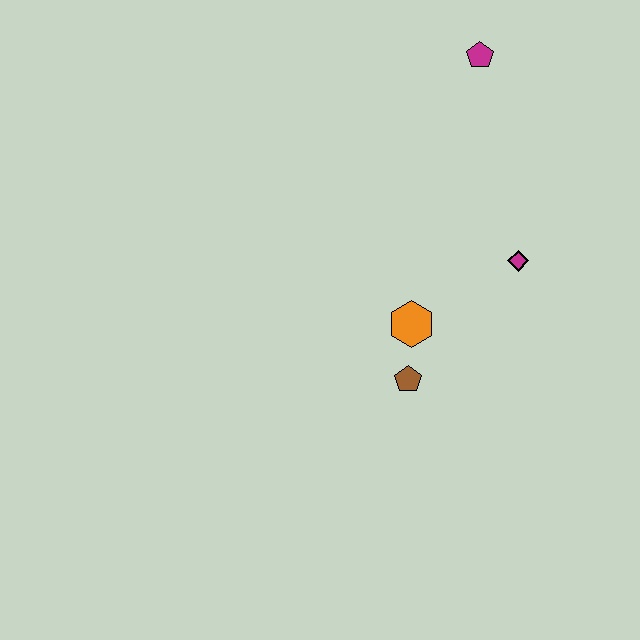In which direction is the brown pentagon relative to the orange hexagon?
The brown pentagon is below the orange hexagon.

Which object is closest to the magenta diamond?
The orange hexagon is closest to the magenta diamond.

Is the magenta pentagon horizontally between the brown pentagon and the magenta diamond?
Yes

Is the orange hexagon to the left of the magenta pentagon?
Yes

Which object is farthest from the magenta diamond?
The magenta pentagon is farthest from the magenta diamond.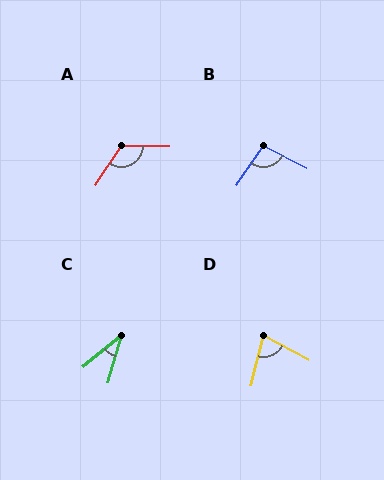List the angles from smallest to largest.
C (35°), D (75°), B (97°), A (122°).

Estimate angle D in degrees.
Approximately 75 degrees.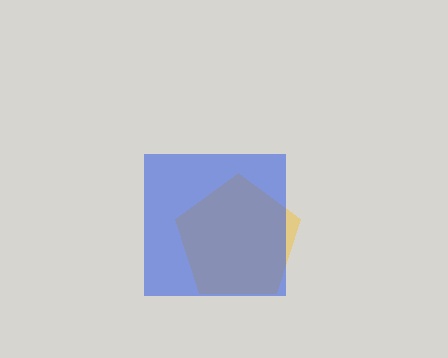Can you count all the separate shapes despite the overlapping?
Yes, there are 2 separate shapes.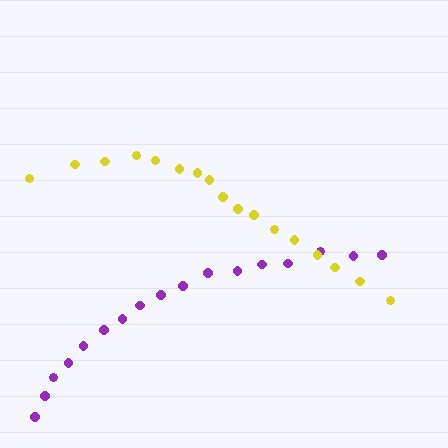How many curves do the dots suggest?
There are 2 distinct paths.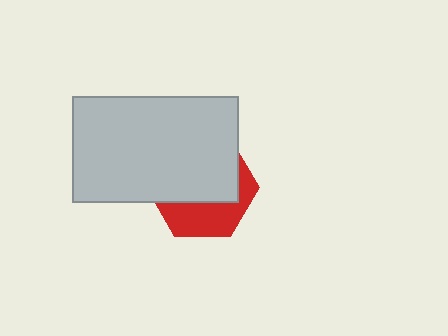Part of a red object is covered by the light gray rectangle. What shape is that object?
It is a hexagon.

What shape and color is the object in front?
The object in front is a light gray rectangle.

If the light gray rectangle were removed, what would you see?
You would see the complete red hexagon.